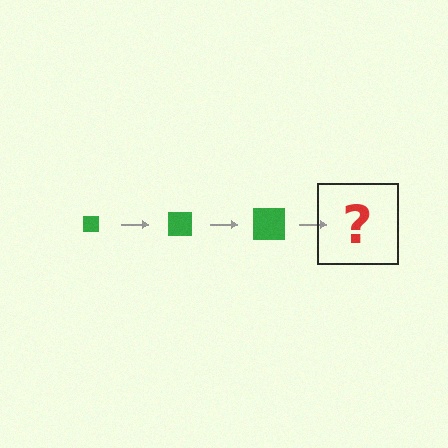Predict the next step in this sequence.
The next step is a green square, larger than the previous one.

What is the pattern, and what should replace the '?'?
The pattern is that the square gets progressively larger each step. The '?' should be a green square, larger than the previous one.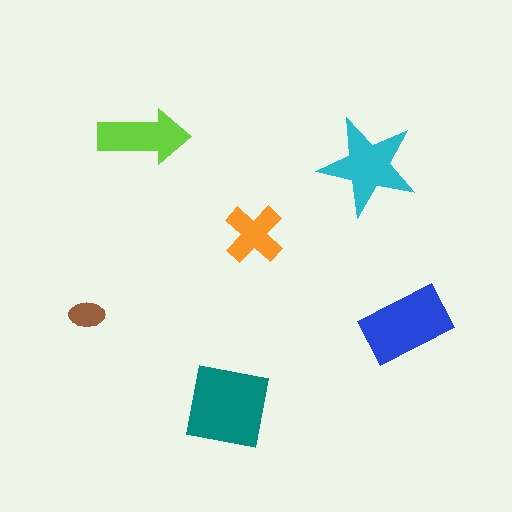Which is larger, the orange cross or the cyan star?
The cyan star.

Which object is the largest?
The teal square.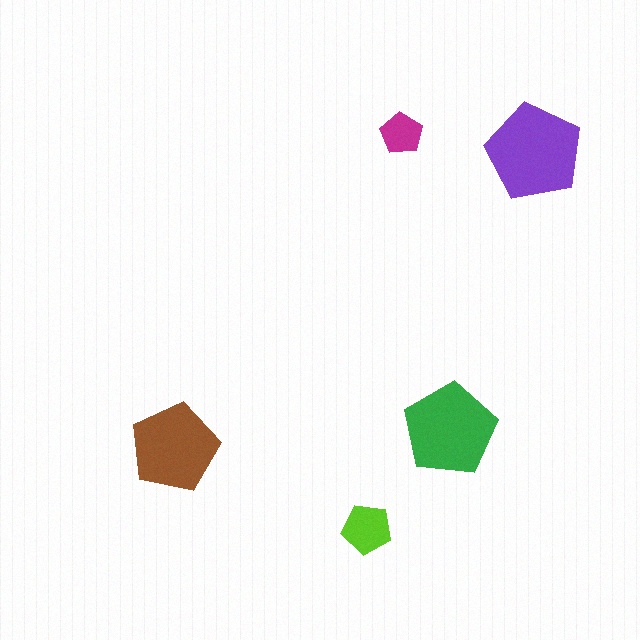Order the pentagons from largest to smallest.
the purple one, the green one, the brown one, the lime one, the magenta one.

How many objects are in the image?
There are 5 objects in the image.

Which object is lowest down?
The lime pentagon is bottommost.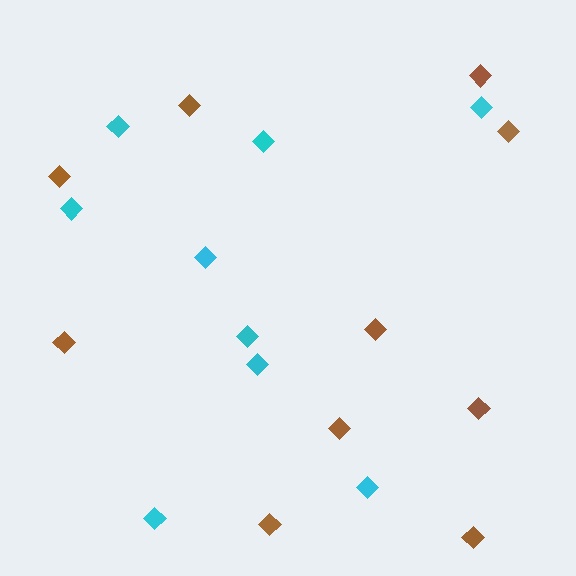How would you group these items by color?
There are 2 groups: one group of cyan diamonds (9) and one group of brown diamonds (10).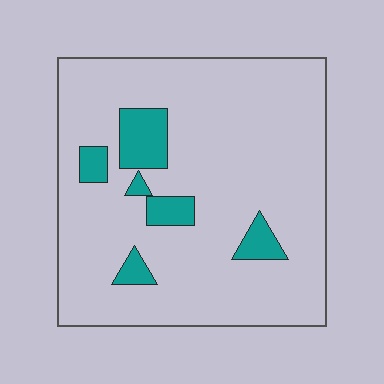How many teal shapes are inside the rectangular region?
6.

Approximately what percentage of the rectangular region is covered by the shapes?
Approximately 10%.